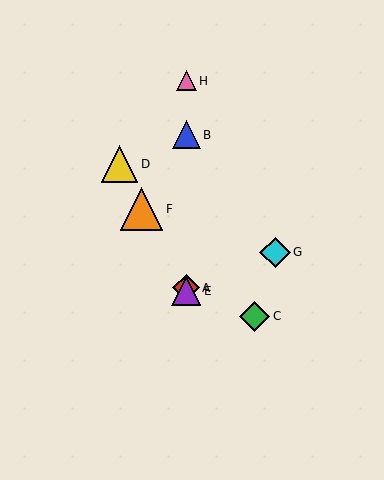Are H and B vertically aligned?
Yes, both are at x≈186.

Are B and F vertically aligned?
No, B is at x≈186 and F is at x≈141.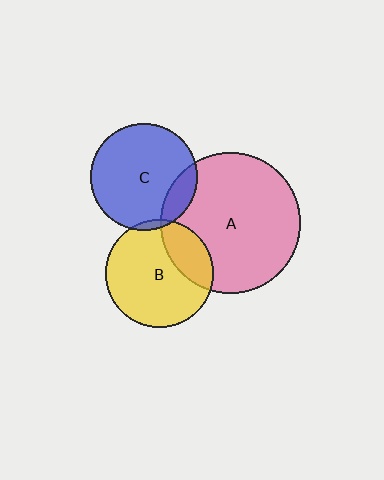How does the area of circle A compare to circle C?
Approximately 1.7 times.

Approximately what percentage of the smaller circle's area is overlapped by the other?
Approximately 25%.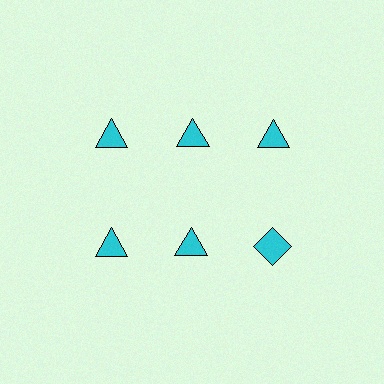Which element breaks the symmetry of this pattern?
The cyan diamond in the second row, center column breaks the symmetry. All other shapes are cyan triangles.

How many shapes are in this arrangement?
There are 6 shapes arranged in a grid pattern.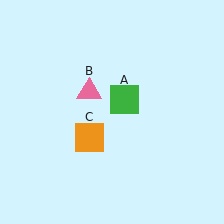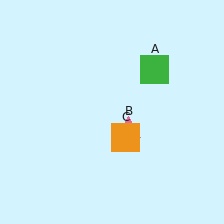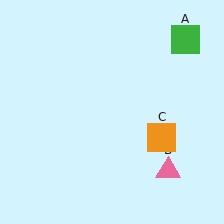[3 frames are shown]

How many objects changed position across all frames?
3 objects changed position: green square (object A), pink triangle (object B), orange square (object C).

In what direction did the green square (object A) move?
The green square (object A) moved up and to the right.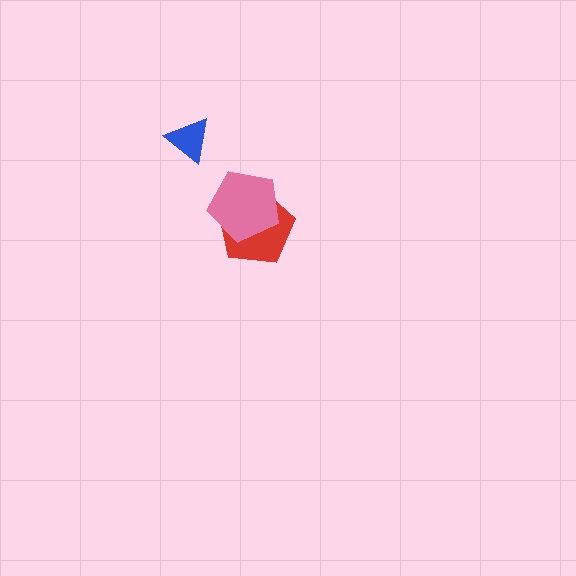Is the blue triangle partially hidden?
No, no other shape covers it.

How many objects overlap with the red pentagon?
1 object overlaps with the red pentagon.